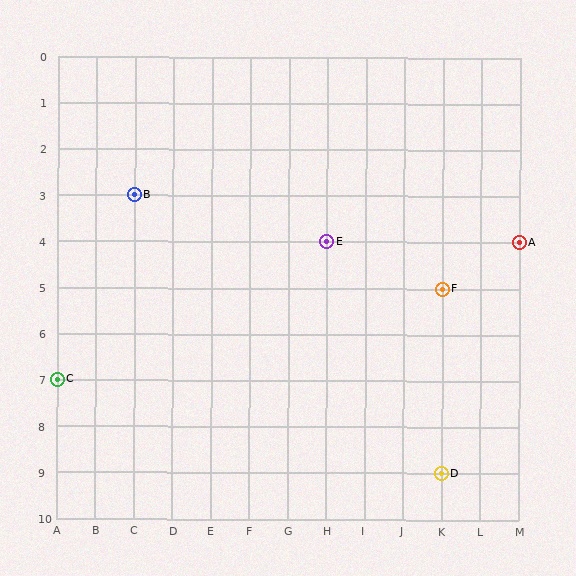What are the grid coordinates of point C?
Point C is at grid coordinates (A, 7).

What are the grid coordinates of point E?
Point E is at grid coordinates (H, 4).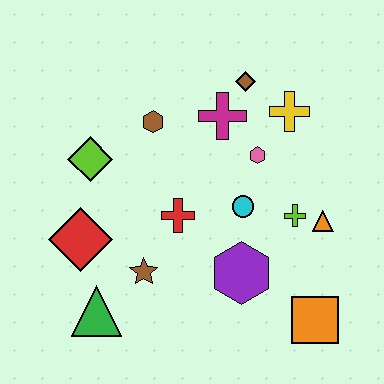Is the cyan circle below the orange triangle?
No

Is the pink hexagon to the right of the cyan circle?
Yes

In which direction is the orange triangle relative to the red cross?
The orange triangle is to the right of the red cross.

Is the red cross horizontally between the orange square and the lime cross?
No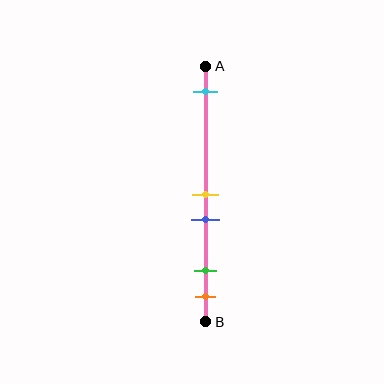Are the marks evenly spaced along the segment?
No, the marks are not evenly spaced.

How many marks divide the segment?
There are 5 marks dividing the segment.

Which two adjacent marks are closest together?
The yellow and blue marks are the closest adjacent pair.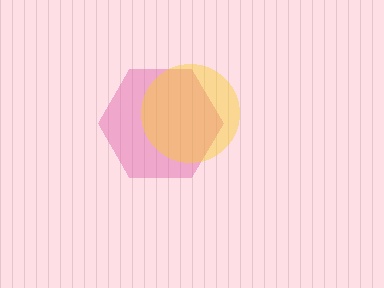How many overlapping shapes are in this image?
There are 2 overlapping shapes in the image.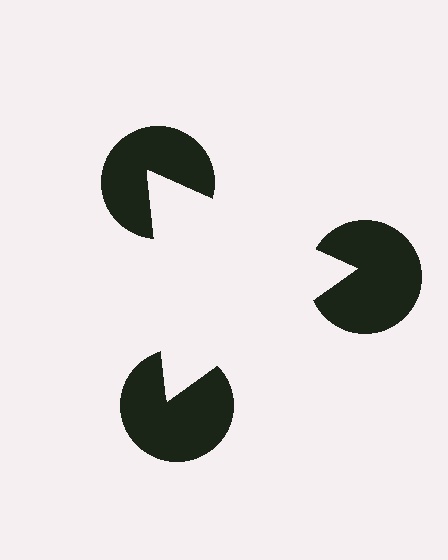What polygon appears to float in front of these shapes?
An illusory triangle — its edges are inferred from the aligned wedge cuts in the pac-man discs, not physically drawn.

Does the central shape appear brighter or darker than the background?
It typically appears slightly brighter than the background, even though no actual brightness change is drawn.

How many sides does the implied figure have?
3 sides.